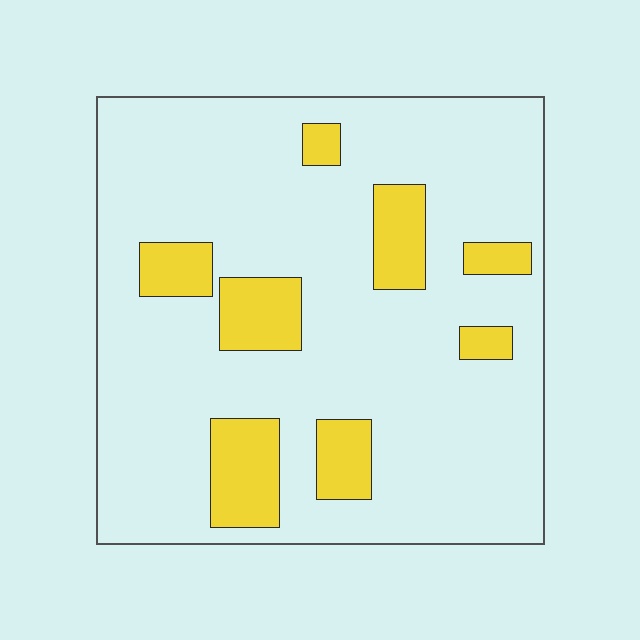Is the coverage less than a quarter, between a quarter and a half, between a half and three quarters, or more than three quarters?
Less than a quarter.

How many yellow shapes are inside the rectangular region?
8.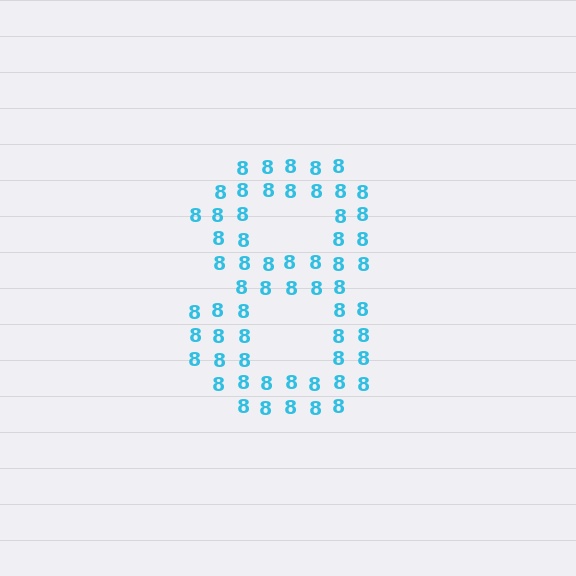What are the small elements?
The small elements are digit 8's.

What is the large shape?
The large shape is the digit 8.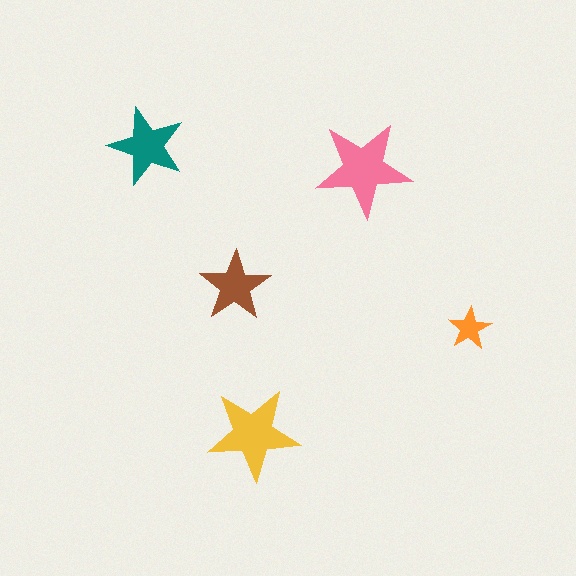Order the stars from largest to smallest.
the pink one, the yellow one, the teal one, the brown one, the orange one.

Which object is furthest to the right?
The orange star is rightmost.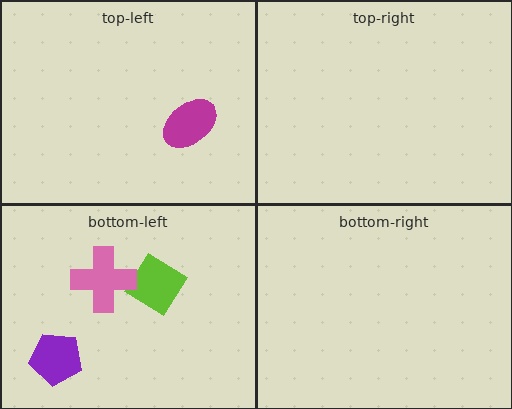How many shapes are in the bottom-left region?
3.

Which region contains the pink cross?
The bottom-left region.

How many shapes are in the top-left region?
1.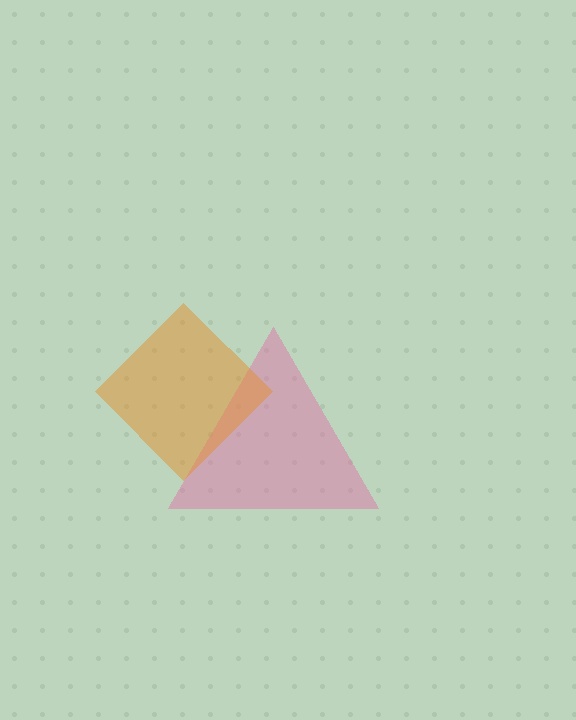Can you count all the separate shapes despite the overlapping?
Yes, there are 2 separate shapes.